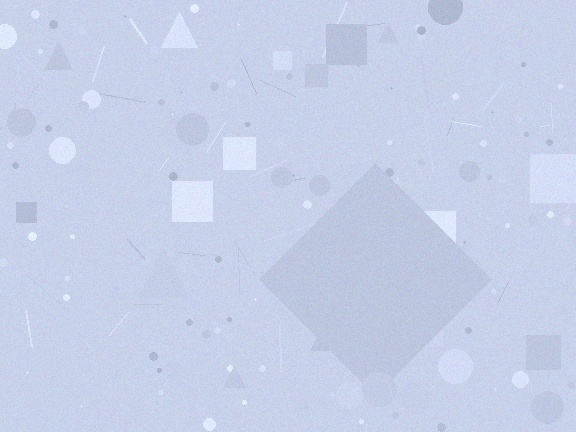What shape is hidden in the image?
A diamond is hidden in the image.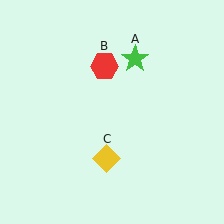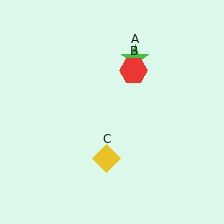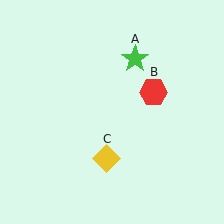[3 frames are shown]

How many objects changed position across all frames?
1 object changed position: red hexagon (object B).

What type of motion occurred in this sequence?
The red hexagon (object B) rotated clockwise around the center of the scene.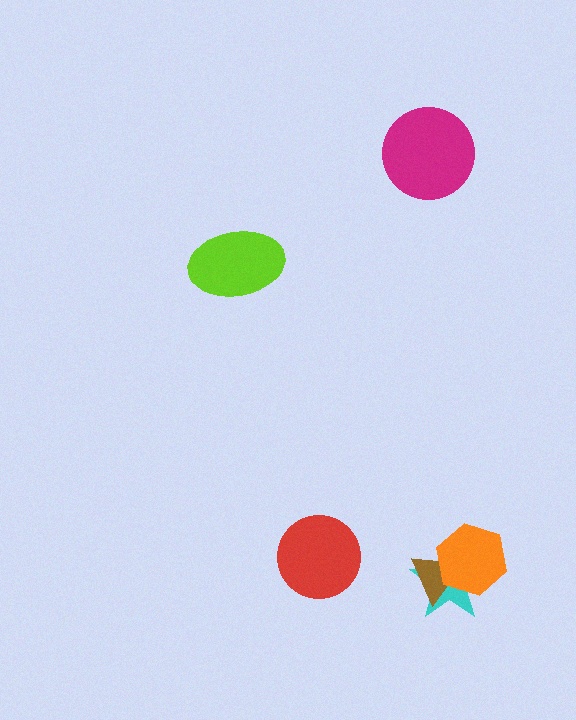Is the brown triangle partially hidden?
Yes, it is partially covered by another shape.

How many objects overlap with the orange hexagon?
2 objects overlap with the orange hexagon.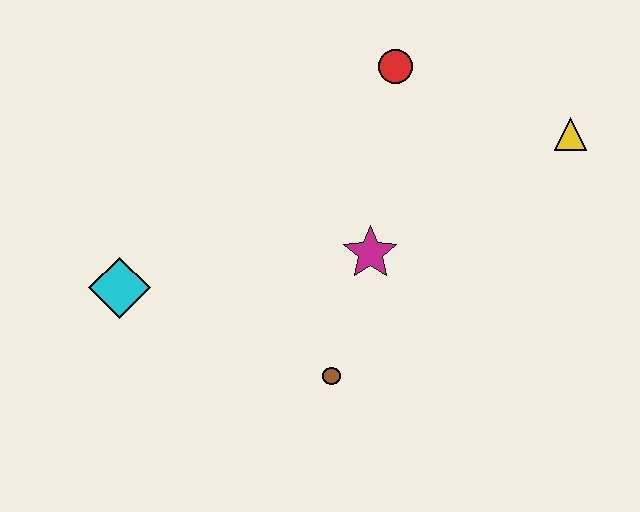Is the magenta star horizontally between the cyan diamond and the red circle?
Yes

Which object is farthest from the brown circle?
The yellow triangle is farthest from the brown circle.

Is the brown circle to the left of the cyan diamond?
No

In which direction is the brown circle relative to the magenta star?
The brown circle is below the magenta star.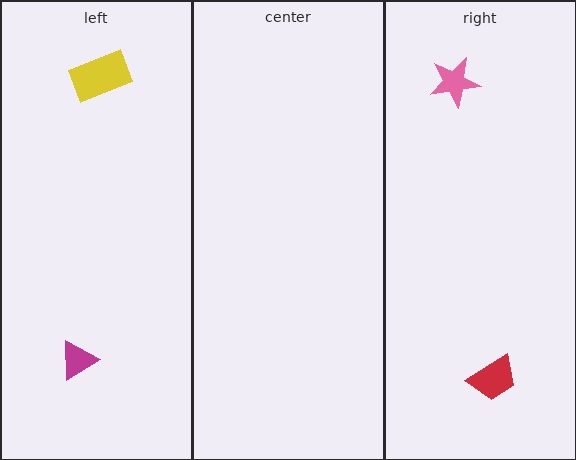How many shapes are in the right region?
2.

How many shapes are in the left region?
2.